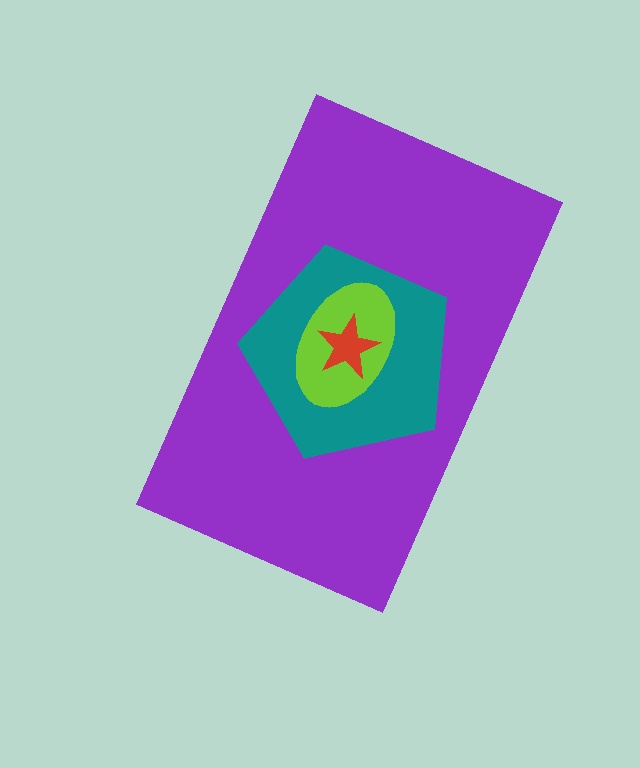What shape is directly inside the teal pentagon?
The lime ellipse.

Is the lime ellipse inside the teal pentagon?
Yes.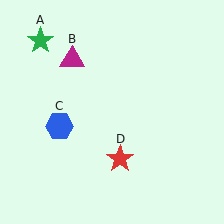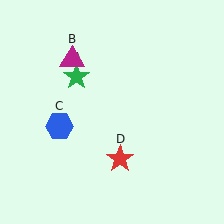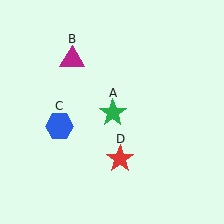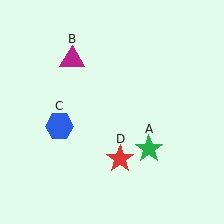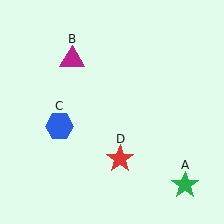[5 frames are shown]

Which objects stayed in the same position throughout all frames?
Magenta triangle (object B) and blue hexagon (object C) and red star (object D) remained stationary.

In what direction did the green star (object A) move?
The green star (object A) moved down and to the right.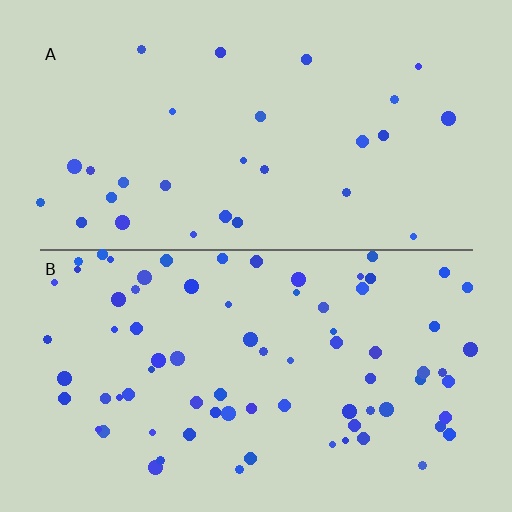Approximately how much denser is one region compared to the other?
Approximately 2.7× — region B over region A.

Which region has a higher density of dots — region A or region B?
B (the bottom).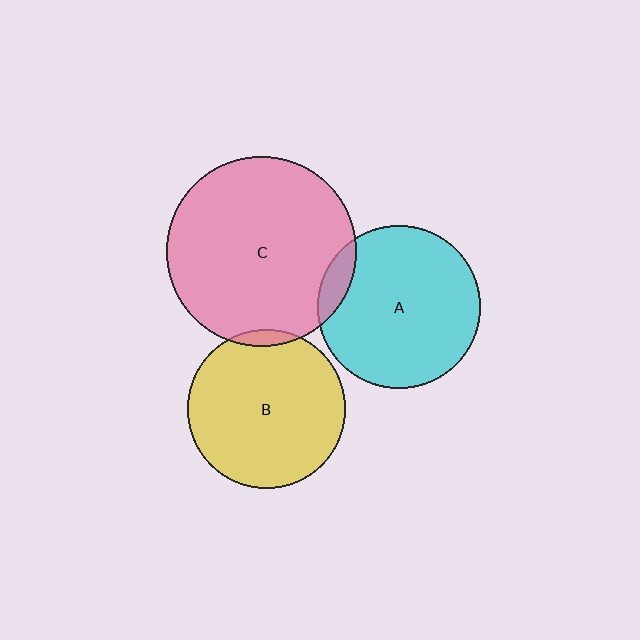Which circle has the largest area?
Circle C (pink).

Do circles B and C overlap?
Yes.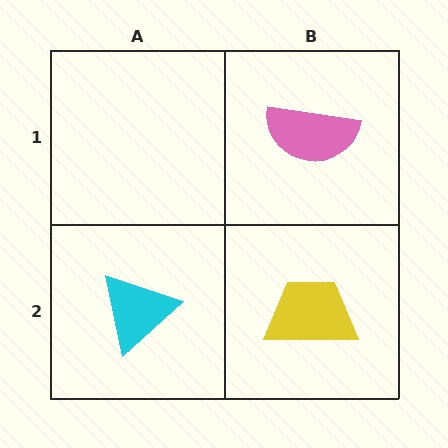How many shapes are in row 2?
2 shapes.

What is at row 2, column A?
A cyan triangle.